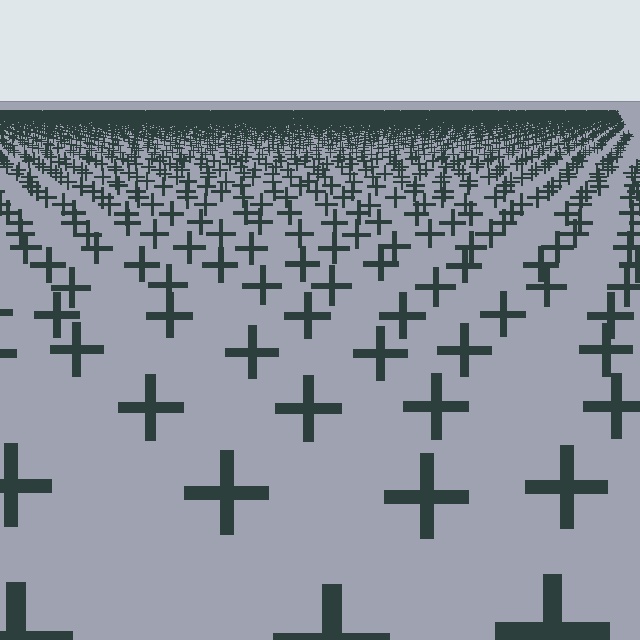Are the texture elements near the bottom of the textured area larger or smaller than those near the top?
Larger. Near the bottom, elements are closer to the viewer and appear at a bigger on-screen size.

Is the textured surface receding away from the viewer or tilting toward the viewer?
The surface is receding away from the viewer. Texture elements get smaller and denser toward the top.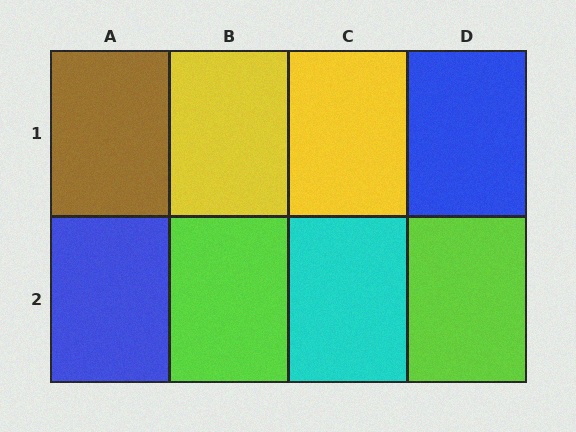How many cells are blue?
2 cells are blue.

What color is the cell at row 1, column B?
Yellow.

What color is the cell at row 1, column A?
Brown.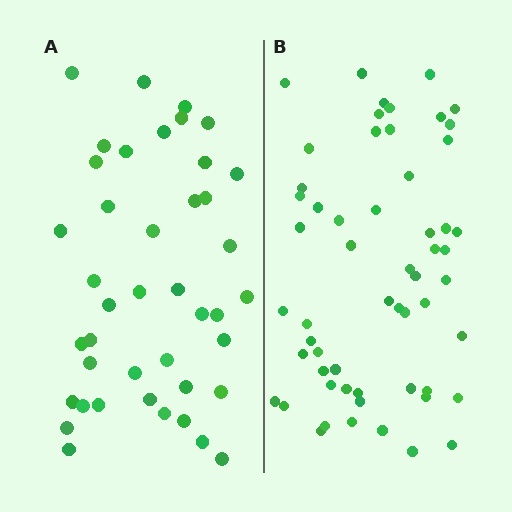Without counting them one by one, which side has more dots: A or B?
Region B (the right region) has more dots.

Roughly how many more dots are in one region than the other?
Region B has approximately 15 more dots than region A.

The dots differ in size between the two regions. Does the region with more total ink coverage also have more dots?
No. Region A has more total ink coverage because its dots are larger, but region B actually contains more individual dots. Total area can be misleading — the number of items is what matters here.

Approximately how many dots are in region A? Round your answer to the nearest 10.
About 40 dots. (The exact count is 42, which rounds to 40.)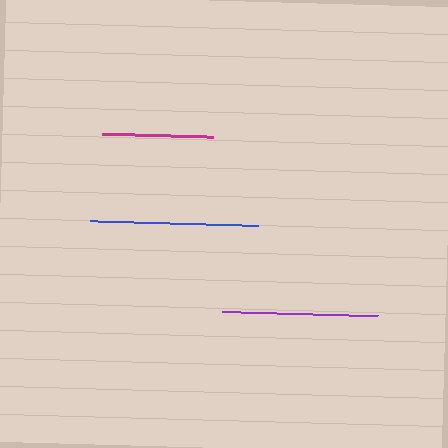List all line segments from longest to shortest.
From longest to shortest: blue, purple, magenta.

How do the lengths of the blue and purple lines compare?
The blue and purple lines are approximately the same length.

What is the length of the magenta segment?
The magenta segment is approximately 110 pixels long.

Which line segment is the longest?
The blue line is the longest at approximately 168 pixels.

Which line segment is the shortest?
The magenta line is the shortest at approximately 110 pixels.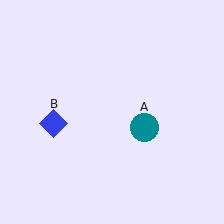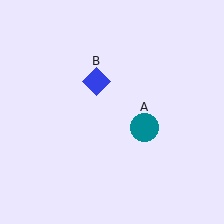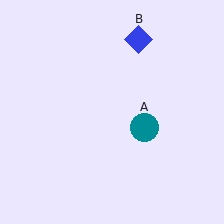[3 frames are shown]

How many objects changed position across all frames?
1 object changed position: blue diamond (object B).